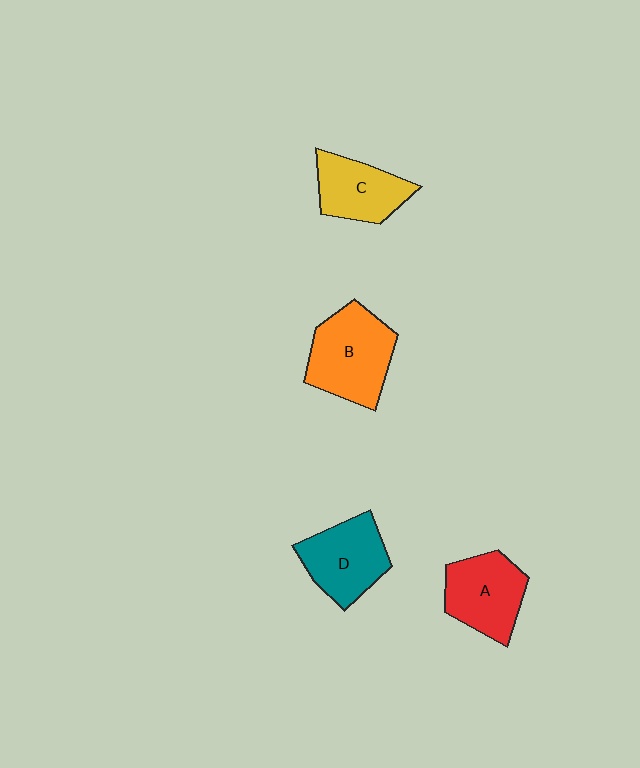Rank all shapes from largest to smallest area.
From largest to smallest: B (orange), D (teal), A (red), C (yellow).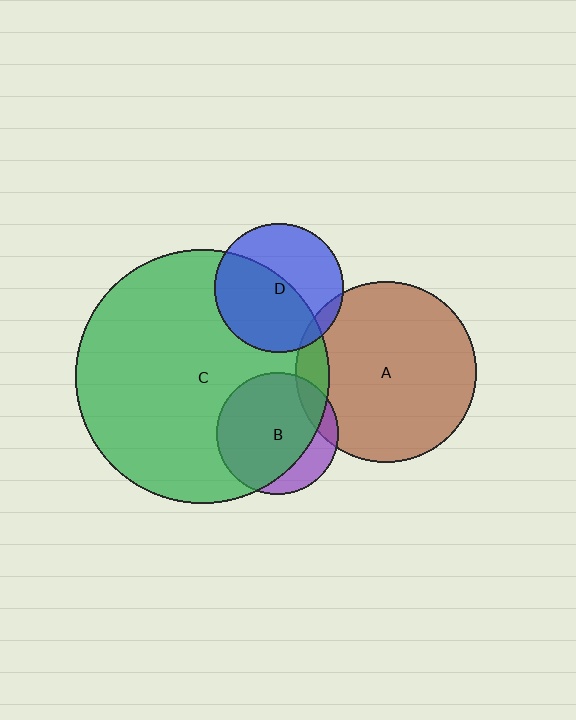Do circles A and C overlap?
Yes.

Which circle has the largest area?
Circle C (green).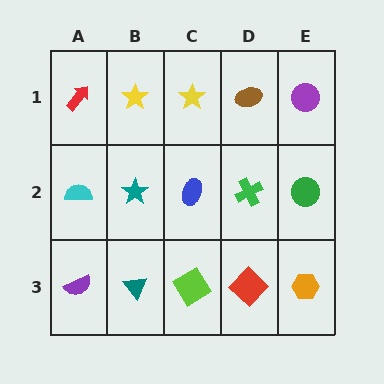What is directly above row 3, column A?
A cyan semicircle.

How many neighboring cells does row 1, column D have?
3.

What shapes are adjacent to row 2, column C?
A yellow star (row 1, column C), a lime diamond (row 3, column C), a teal star (row 2, column B), a green cross (row 2, column D).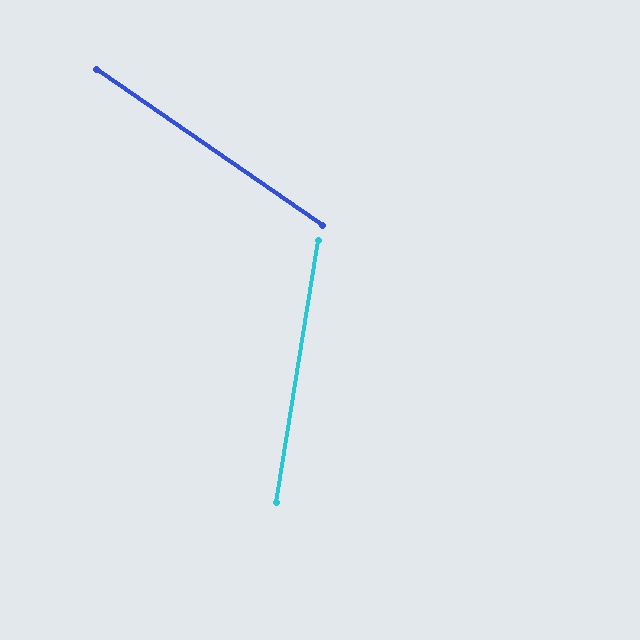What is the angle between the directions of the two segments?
Approximately 65 degrees.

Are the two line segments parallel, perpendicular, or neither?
Neither parallel nor perpendicular — they differ by about 65°.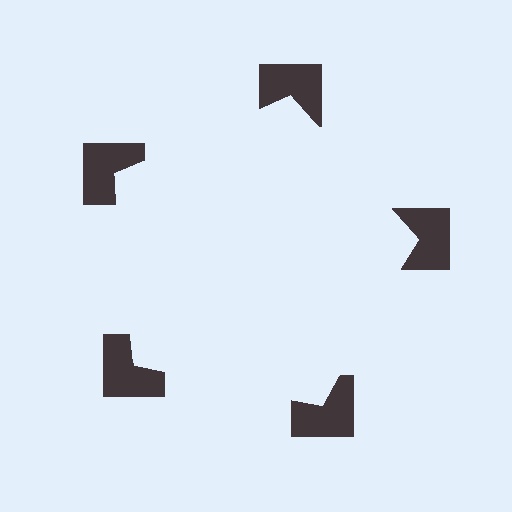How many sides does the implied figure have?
5 sides.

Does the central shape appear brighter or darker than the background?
It typically appears slightly brighter than the background, even though no actual brightness change is drawn.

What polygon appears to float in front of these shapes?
An illusory pentagon — its edges are inferred from the aligned wedge cuts in the notched squares, not physically drawn.